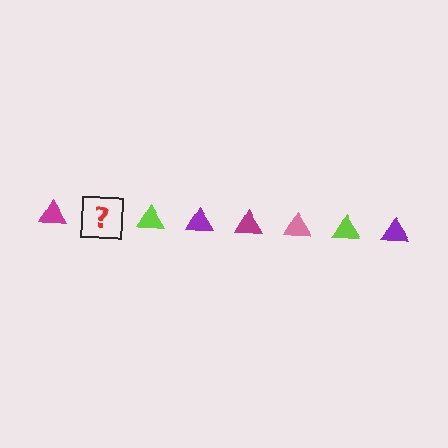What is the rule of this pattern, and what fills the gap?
The rule is that the pattern cycles through magenta, pink, lime, purple triangles. The gap should be filled with a pink triangle.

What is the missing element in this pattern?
The missing element is a pink triangle.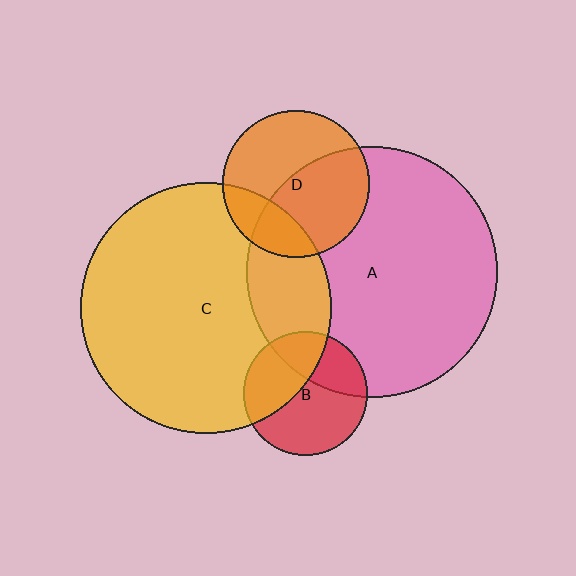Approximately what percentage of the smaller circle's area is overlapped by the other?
Approximately 40%.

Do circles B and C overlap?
Yes.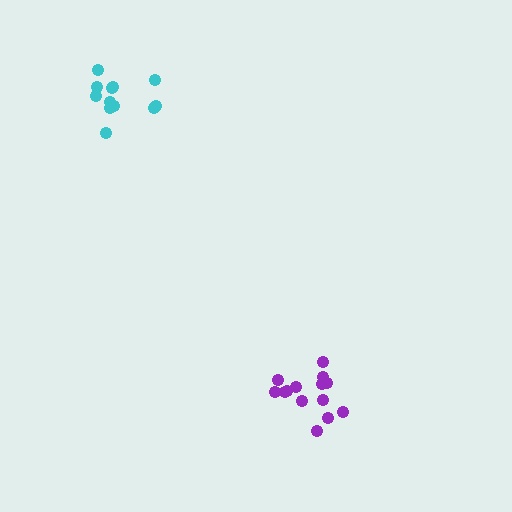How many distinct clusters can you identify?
There are 2 distinct clusters.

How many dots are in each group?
Group 1: 13 dots, Group 2: 14 dots (27 total).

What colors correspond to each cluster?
The clusters are colored: cyan, purple.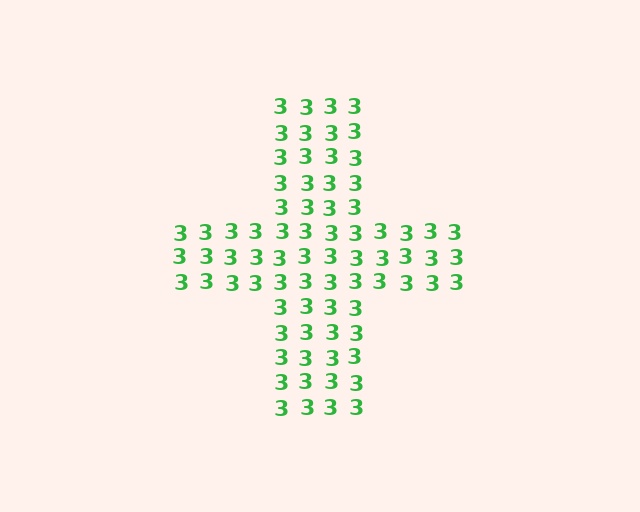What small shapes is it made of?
It is made of small digit 3's.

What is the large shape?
The large shape is a cross.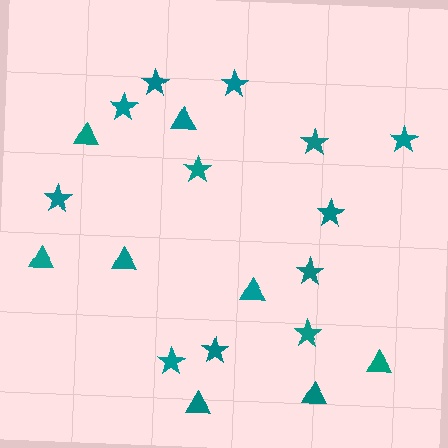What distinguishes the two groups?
There are 2 groups: one group of triangles (8) and one group of stars (12).